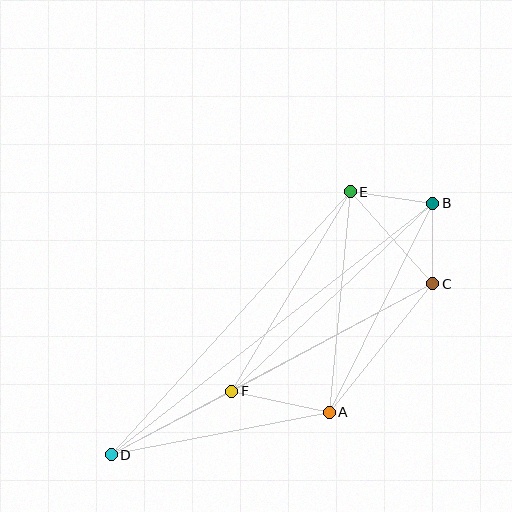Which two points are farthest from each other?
Points B and D are farthest from each other.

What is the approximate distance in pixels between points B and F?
The distance between B and F is approximately 275 pixels.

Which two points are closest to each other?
Points B and C are closest to each other.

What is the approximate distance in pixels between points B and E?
The distance between B and E is approximately 83 pixels.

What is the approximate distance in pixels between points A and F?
The distance between A and F is approximately 100 pixels.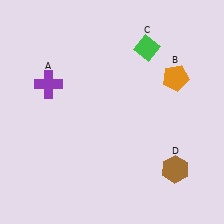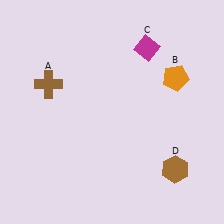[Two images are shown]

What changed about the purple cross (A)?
In Image 1, A is purple. In Image 2, it changed to brown.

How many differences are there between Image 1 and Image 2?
There are 2 differences between the two images.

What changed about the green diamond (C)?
In Image 1, C is green. In Image 2, it changed to magenta.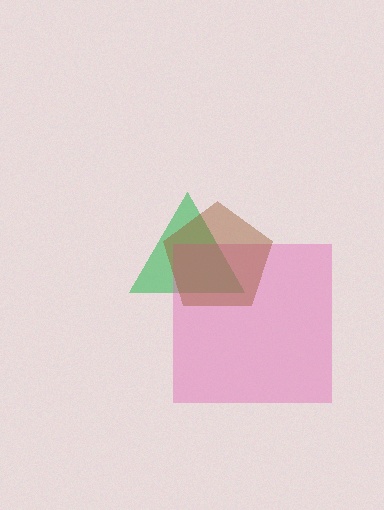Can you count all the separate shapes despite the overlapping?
Yes, there are 3 separate shapes.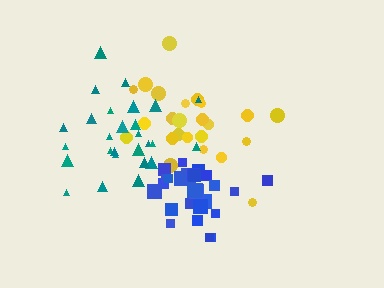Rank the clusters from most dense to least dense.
blue, teal, yellow.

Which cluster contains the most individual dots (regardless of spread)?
Blue (29).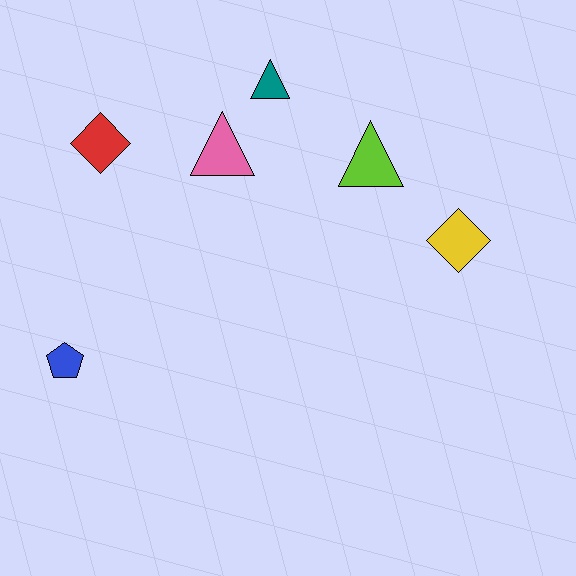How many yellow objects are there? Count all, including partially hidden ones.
There is 1 yellow object.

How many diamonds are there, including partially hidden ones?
There are 2 diamonds.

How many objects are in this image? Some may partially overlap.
There are 6 objects.